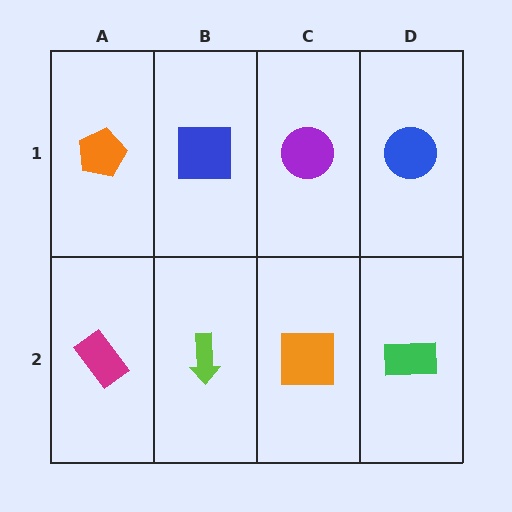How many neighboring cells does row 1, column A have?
2.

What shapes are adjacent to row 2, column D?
A blue circle (row 1, column D), an orange square (row 2, column C).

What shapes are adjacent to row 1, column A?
A magenta rectangle (row 2, column A), a blue square (row 1, column B).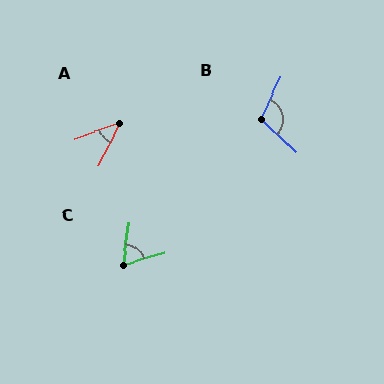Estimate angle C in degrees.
Approximately 66 degrees.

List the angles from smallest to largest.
A (44°), C (66°), B (110°).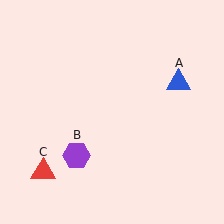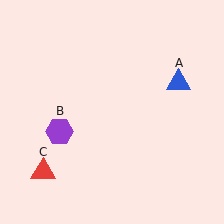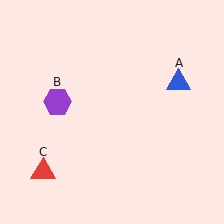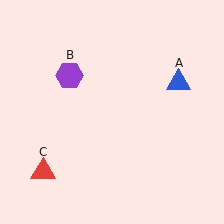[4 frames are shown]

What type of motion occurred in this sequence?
The purple hexagon (object B) rotated clockwise around the center of the scene.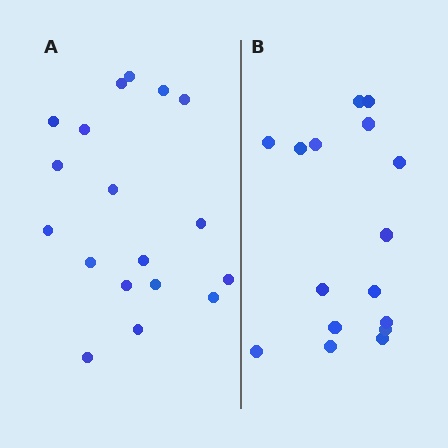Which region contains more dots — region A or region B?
Region A (the left region) has more dots.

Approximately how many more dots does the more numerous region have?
Region A has just a few more — roughly 2 or 3 more dots than region B.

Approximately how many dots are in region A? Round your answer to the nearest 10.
About 20 dots. (The exact count is 18, which rounds to 20.)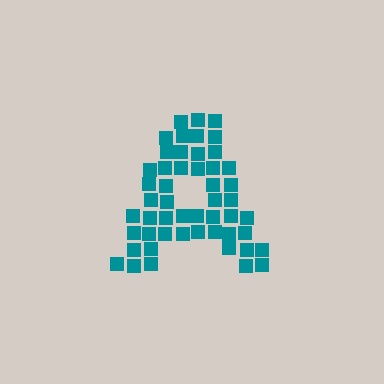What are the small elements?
The small elements are squares.